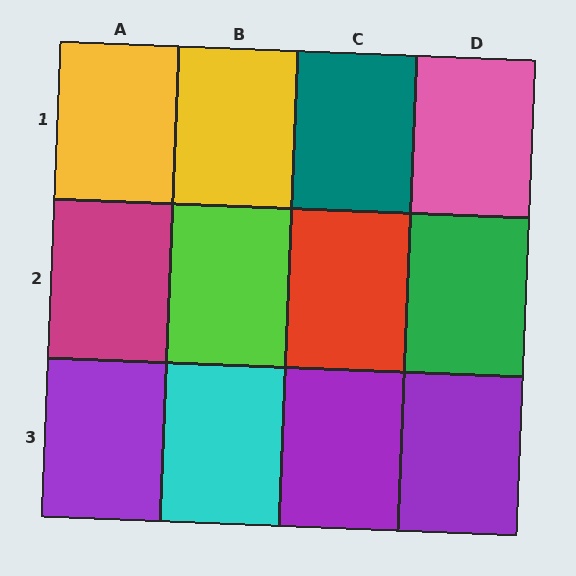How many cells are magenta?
1 cell is magenta.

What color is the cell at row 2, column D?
Green.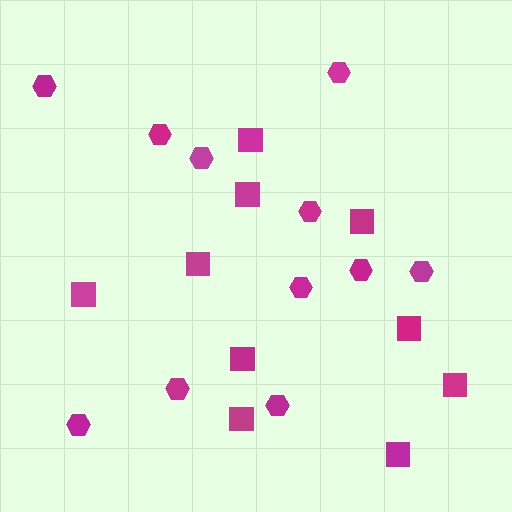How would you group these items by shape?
There are 2 groups: one group of hexagons (11) and one group of squares (10).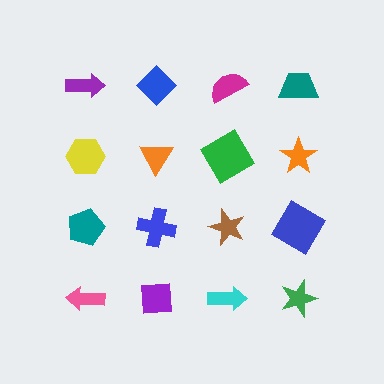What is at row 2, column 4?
An orange star.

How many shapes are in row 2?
4 shapes.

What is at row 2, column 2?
An orange triangle.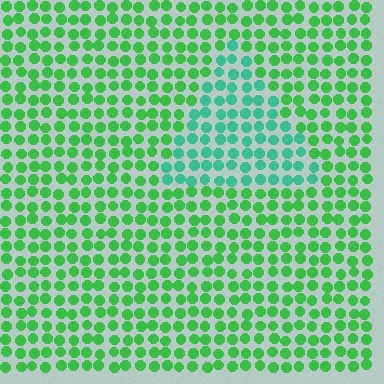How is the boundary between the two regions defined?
The boundary is defined purely by a slight shift in hue (about 35 degrees). Spacing, size, and orientation are identical on both sides.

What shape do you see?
I see a triangle.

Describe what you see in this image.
The image is filled with small green elements in a uniform arrangement. A triangle-shaped region is visible where the elements are tinted to a slightly different hue, forming a subtle color boundary.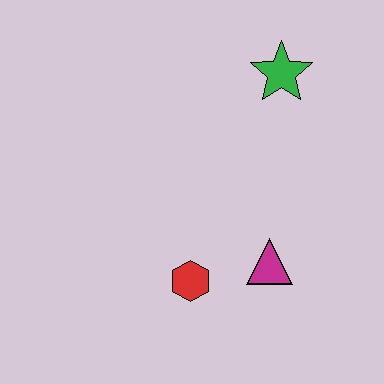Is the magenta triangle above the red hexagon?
Yes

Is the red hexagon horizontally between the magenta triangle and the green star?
No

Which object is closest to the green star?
The magenta triangle is closest to the green star.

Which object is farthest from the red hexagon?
The green star is farthest from the red hexagon.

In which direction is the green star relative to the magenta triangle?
The green star is above the magenta triangle.